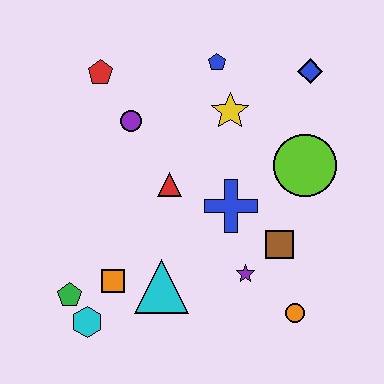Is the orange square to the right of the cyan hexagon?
Yes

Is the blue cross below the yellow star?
Yes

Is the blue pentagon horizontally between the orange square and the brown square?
Yes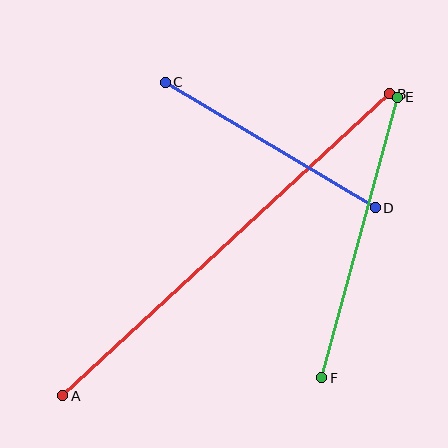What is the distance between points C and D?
The distance is approximately 245 pixels.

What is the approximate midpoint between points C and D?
The midpoint is at approximately (270, 145) pixels.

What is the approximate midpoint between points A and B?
The midpoint is at approximately (226, 245) pixels.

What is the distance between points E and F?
The distance is approximately 290 pixels.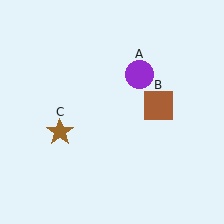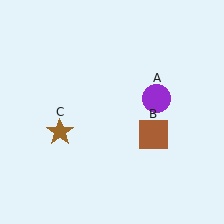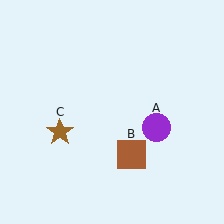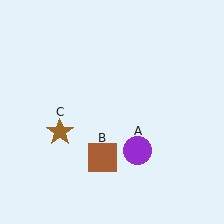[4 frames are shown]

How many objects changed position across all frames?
2 objects changed position: purple circle (object A), brown square (object B).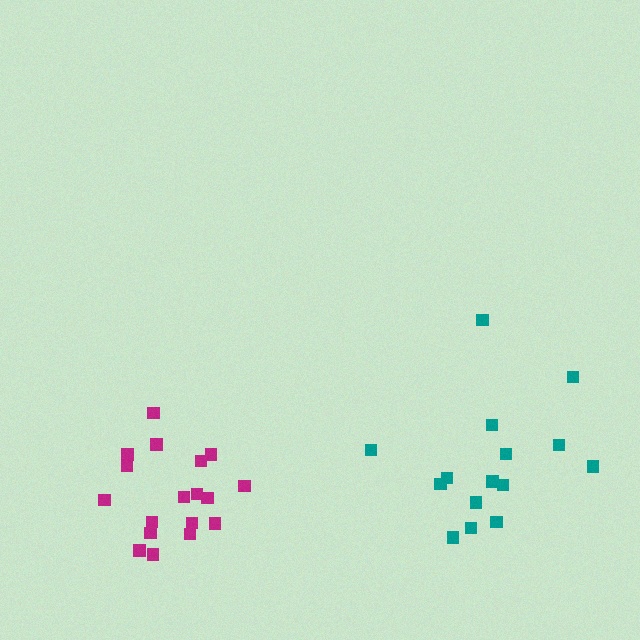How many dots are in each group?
Group 1: 18 dots, Group 2: 15 dots (33 total).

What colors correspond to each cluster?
The clusters are colored: magenta, teal.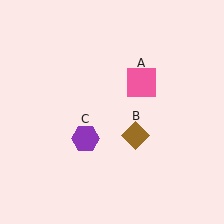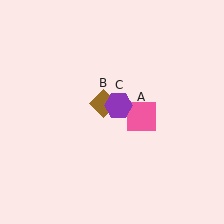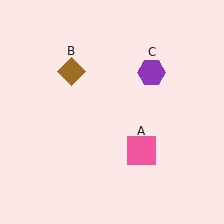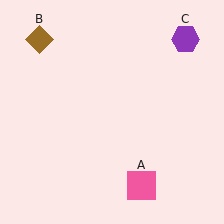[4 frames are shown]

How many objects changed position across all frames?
3 objects changed position: pink square (object A), brown diamond (object B), purple hexagon (object C).